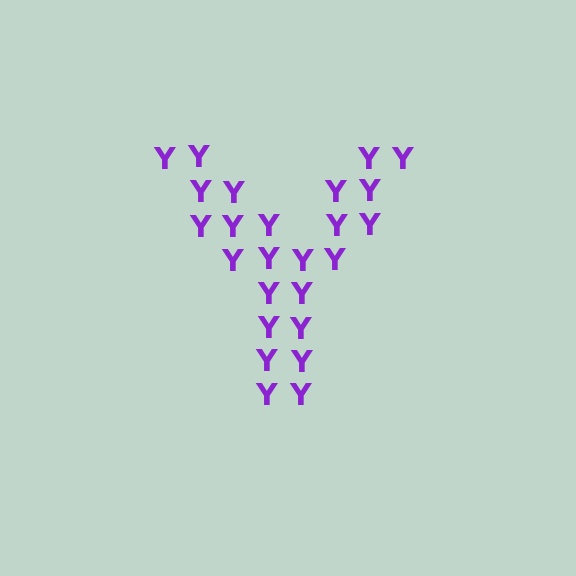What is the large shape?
The large shape is the letter Y.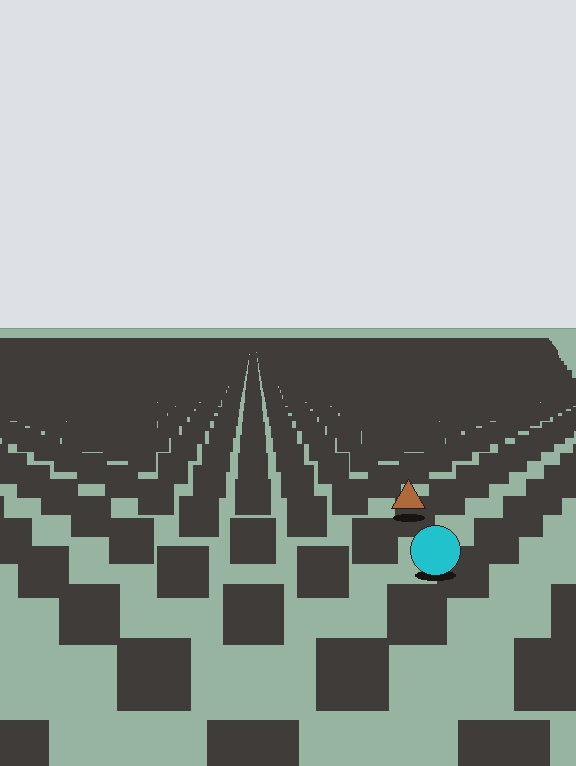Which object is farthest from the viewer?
The brown triangle is farthest from the viewer. It appears smaller and the ground texture around it is denser.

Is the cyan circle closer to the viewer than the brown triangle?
Yes. The cyan circle is closer — you can tell from the texture gradient: the ground texture is coarser near it.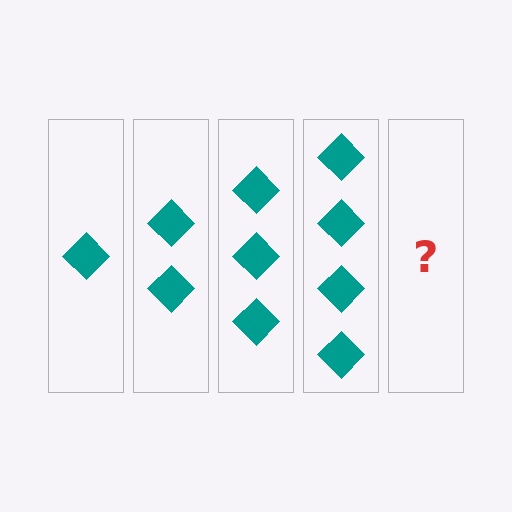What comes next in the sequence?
The next element should be 5 diamonds.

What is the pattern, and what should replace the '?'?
The pattern is that each step adds one more diamond. The '?' should be 5 diamonds.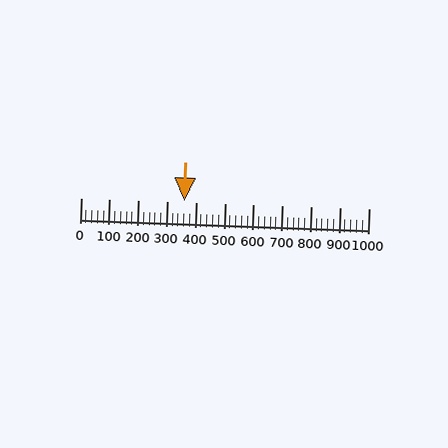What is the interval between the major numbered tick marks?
The major tick marks are spaced 100 units apart.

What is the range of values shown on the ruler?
The ruler shows values from 0 to 1000.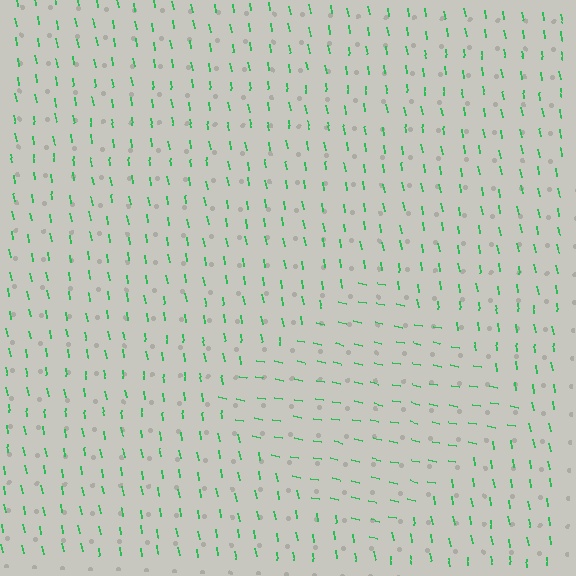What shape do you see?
I see a diamond.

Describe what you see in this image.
The image is filled with small green line segments. A diamond region in the image has lines oriented differently from the surrounding lines, creating a visible texture boundary.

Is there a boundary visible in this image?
Yes, there is a texture boundary formed by a change in line orientation.